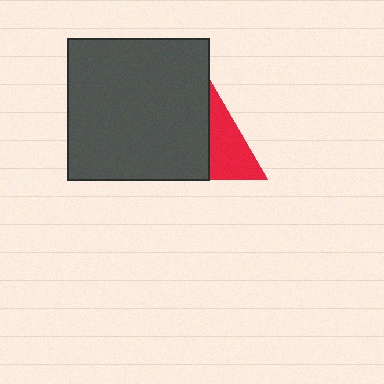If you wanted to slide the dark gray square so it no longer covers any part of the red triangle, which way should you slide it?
Slide it left — that is the most direct way to separate the two shapes.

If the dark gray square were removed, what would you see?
You would see the complete red triangle.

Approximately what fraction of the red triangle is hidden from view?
Roughly 56% of the red triangle is hidden behind the dark gray square.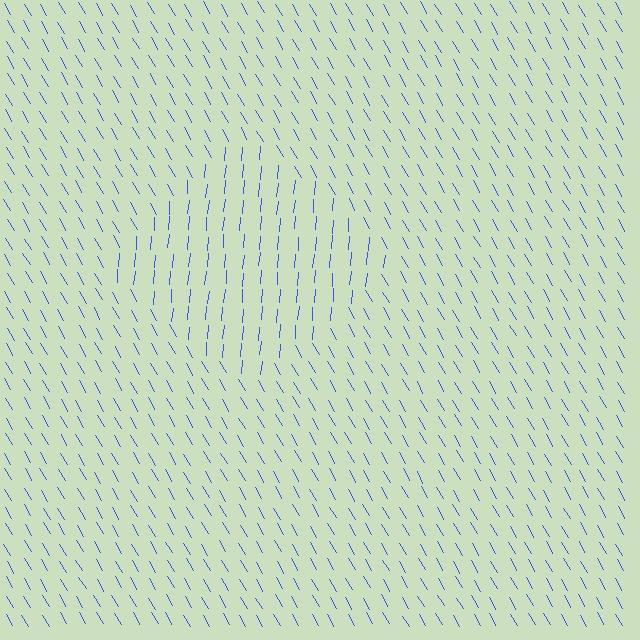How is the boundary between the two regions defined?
The boundary is defined purely by a change in line orientation (approximately 34 degrees difference). All lines are the same color and thickness.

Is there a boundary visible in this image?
Yes, there is a texture boundary formed by a change in line orientation.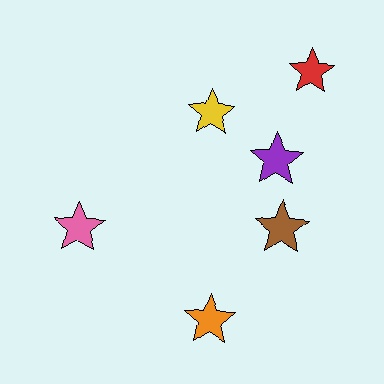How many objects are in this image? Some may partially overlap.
There are 6 objects.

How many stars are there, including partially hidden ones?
There are 6 stars.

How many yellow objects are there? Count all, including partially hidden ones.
There is 1 yellow object.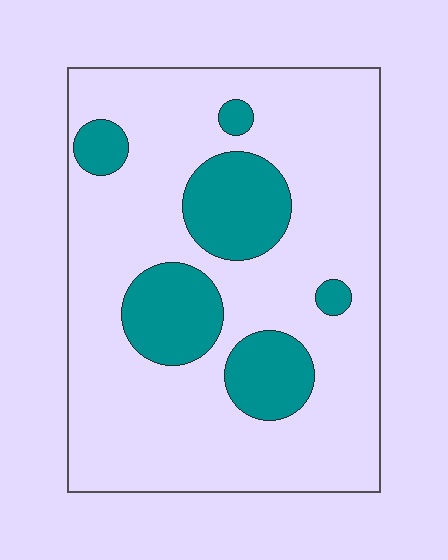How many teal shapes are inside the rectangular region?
6.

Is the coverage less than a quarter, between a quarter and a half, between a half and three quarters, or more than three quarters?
Less than a quarter.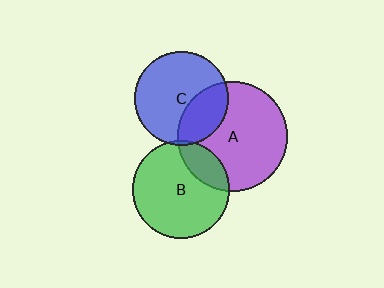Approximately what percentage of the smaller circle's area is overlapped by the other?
Approximately 20%.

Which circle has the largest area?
Circle A (purple).